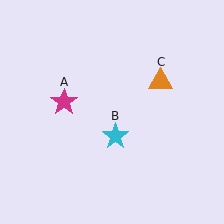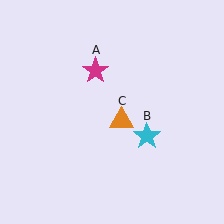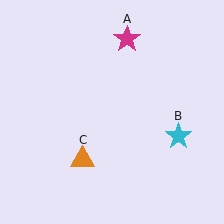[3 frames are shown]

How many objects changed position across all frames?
3 objects changed position: magenta star (object A), cyan star (object B), orange triangle (object C).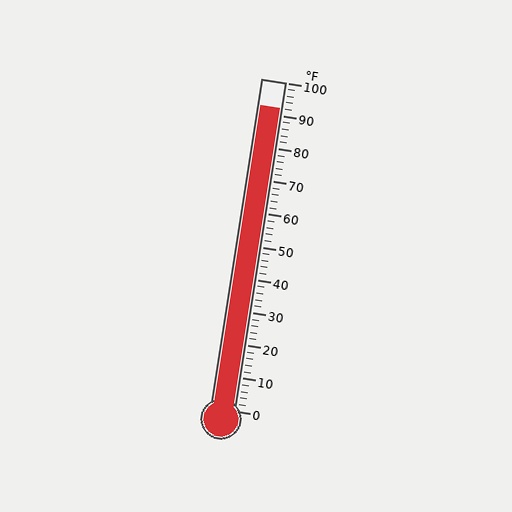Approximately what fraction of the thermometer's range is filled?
The thermometer is filled to approximately 90% of its range.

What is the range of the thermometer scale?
The thermometer scale ranges from 0°F to 100°F.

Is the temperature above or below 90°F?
The temperature is above 90°F.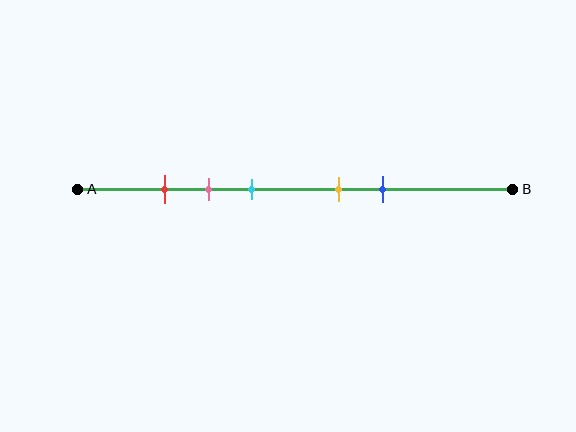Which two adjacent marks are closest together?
The red and pink marks are the closest adjacent pair.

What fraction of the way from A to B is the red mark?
The red mark is approximately 20% (0.2) of the way from A to B.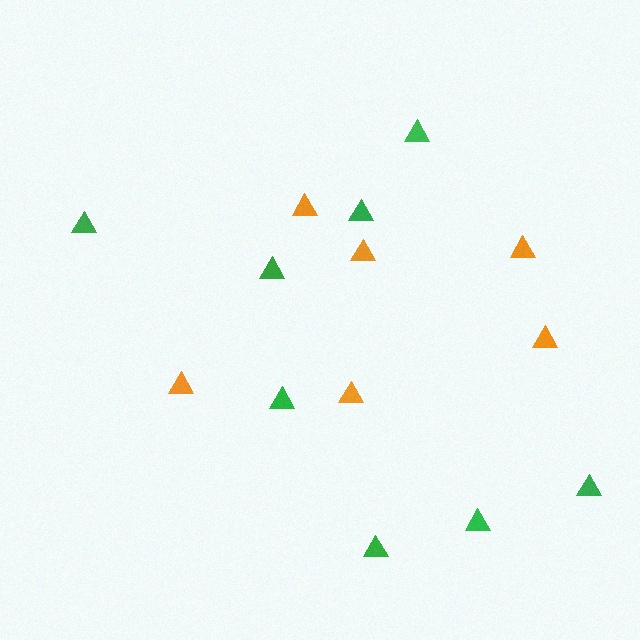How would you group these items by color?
There are 2 groups: one group of green triangles (8) and one group of orange triangles (6).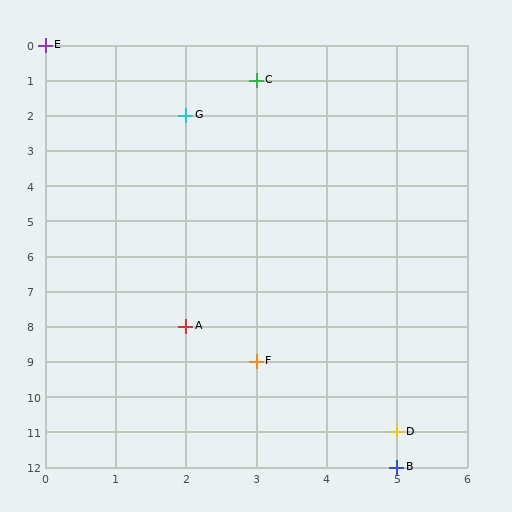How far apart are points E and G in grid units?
Points E and G are 2 columns and 2 rows apart (about 2.8 grid units diagonally).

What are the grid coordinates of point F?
Point F is at grid coordinates (3, 9).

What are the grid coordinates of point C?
Point C is at grid coordinates (3, 1).